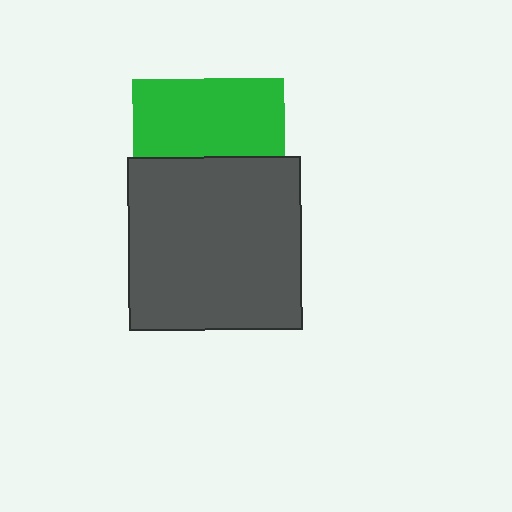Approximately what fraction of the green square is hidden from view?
Roughly 49% of the green square is hidden behind the dark gray square.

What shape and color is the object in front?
The object in front is a dark gray square.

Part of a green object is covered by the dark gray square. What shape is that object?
It is a square.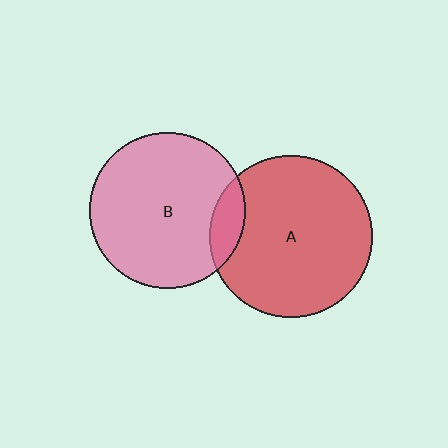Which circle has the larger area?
Circle A (red).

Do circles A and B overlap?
Yes.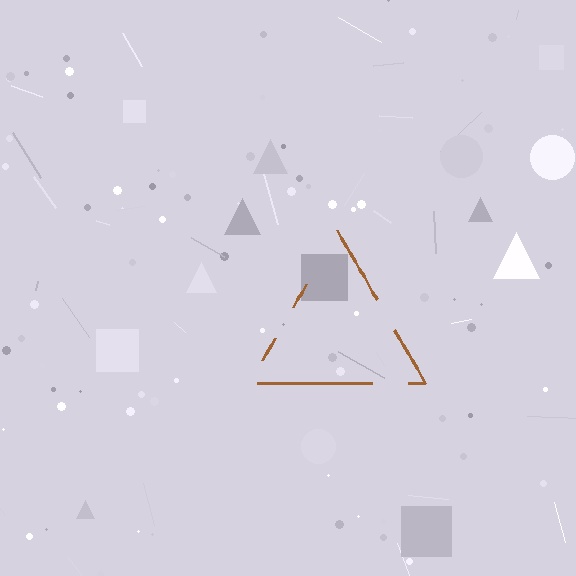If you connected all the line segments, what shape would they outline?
They would outline a triangle.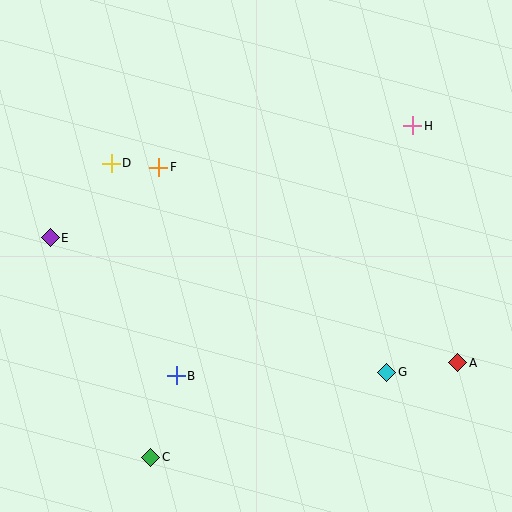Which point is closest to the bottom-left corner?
Point C is closest to the bottom-left corner.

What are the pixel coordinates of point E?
Point E is at (50, 238).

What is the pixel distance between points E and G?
The distance between E and G is 362 pixels.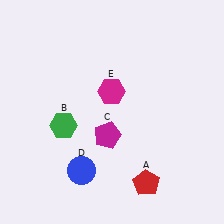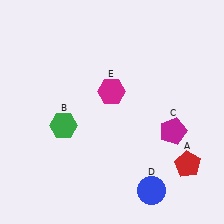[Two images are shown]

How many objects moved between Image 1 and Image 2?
3 objects moved between the two images.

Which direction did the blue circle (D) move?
The blue circle (D) moved right.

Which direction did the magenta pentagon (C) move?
The magenta pentagon (C) moved right.